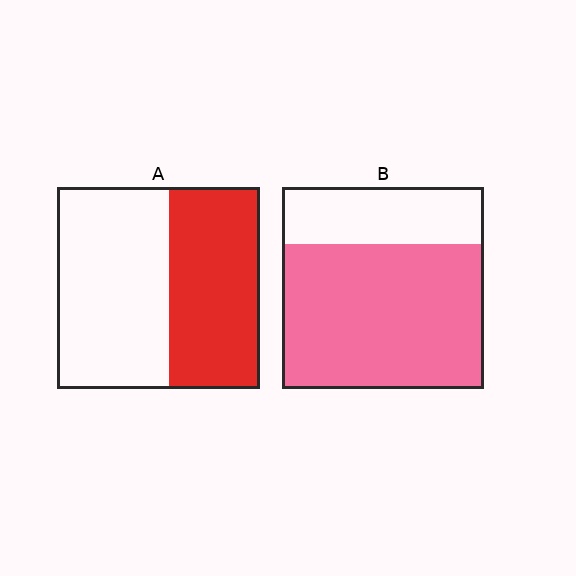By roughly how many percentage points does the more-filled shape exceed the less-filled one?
By roughly 25 percentage points (B over A).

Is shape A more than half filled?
No.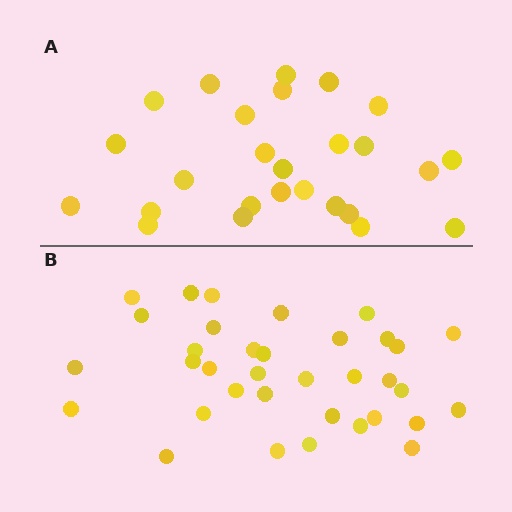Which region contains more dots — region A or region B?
Region B (the bottom region) has more dots.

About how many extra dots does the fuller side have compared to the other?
Region B has roughly 8 or so more dots than region A.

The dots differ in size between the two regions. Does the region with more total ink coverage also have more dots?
No. Region A has more total ink coverage because its dots are larger, but region B actually contains more individual dots. Total area can be misleading — the number of items is what matters here.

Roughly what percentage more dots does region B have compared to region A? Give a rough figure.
About 35% more.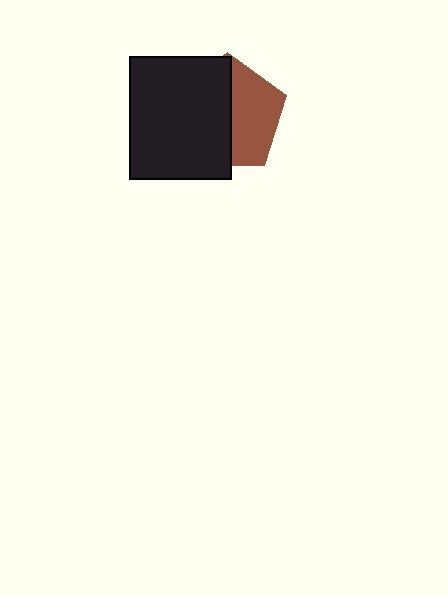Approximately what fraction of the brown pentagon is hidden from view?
Roughly 55% of the brown pentagon is hidden behind the black rectangle.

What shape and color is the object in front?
The object in front is a black rectangle.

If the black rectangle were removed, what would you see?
You would see the complete brown pentagon.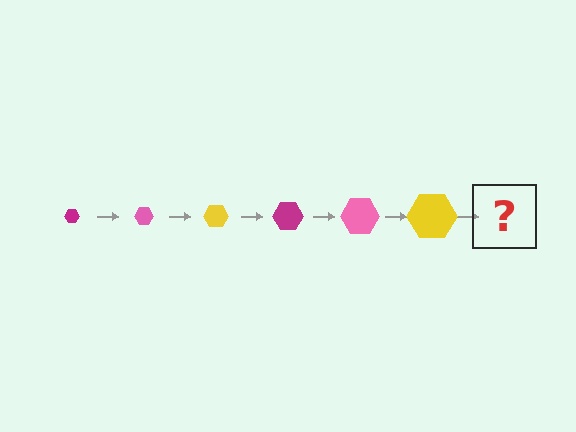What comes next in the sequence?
The next element should be a magenta hexagon, larger than the previous one.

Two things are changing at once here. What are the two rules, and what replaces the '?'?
The two rules are that the hexagon grows larger each step and the color cycles through magenta, pink, and yellow. The '?' should be a magenta hexagon, larger than the previous one.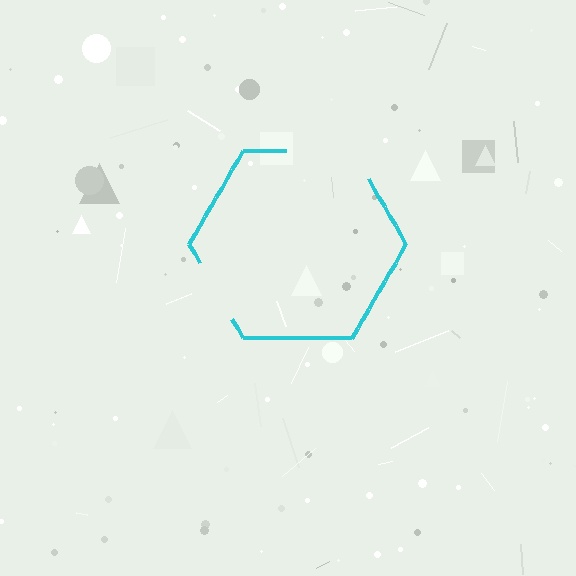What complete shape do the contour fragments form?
The contour fragments form a hexagon.